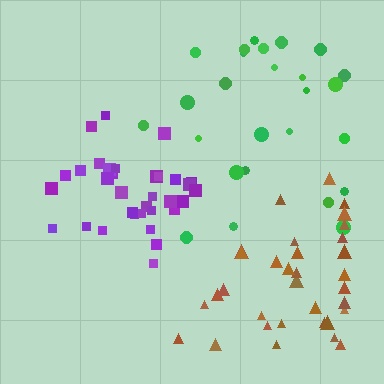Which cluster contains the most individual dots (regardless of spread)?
Brown (33).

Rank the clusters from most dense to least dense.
purple, brown, green.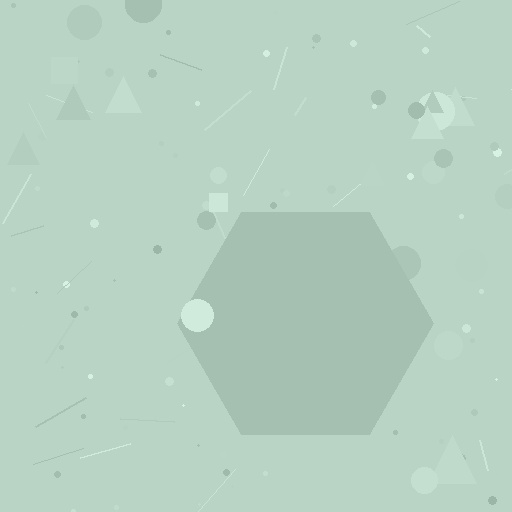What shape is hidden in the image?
A hexagon is hidden in the image.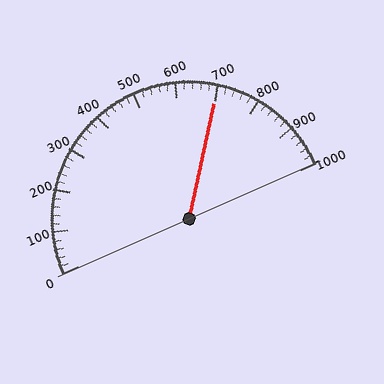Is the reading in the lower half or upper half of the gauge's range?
The reading is in the upper half of the range (0 to 1000).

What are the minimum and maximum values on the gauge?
The gauge ranges from 0 to 1000.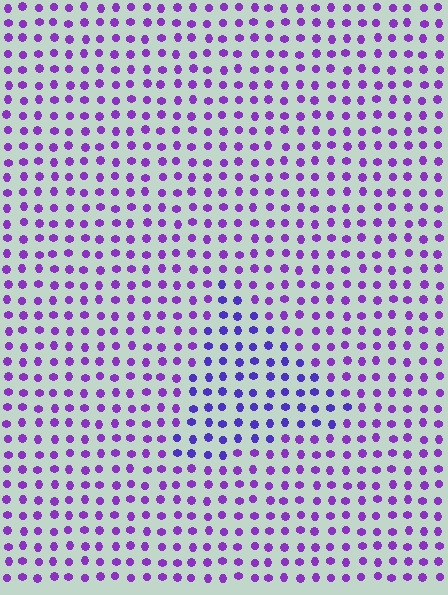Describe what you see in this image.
The image is filled with small purple elements in a uniform arrangement. A triangle-shaped region is visible where the elements are tinted to a slightly different hue, forming a subtle color boundary.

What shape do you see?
I see a triangle.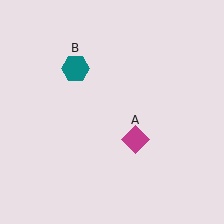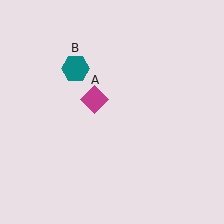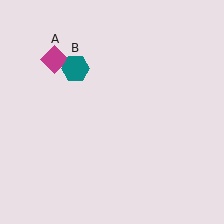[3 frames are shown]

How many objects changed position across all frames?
1 object changed position: magenta diamond (object A).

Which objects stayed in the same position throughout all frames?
Teal hexagon (object B) remained stationary.